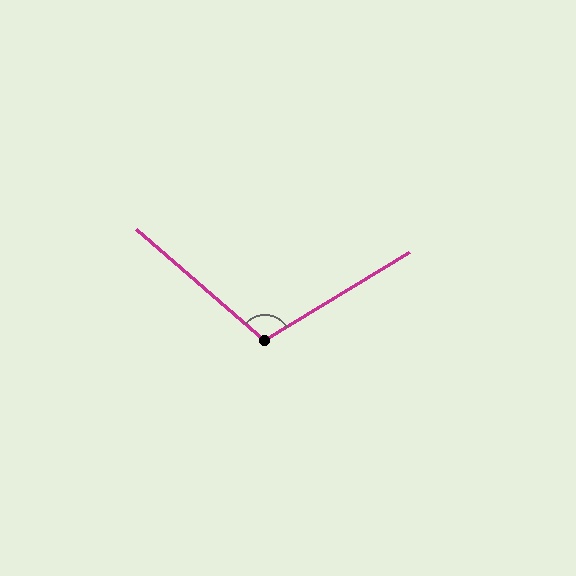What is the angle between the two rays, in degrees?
Approximately 108 degrees.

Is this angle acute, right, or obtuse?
It is obtuse.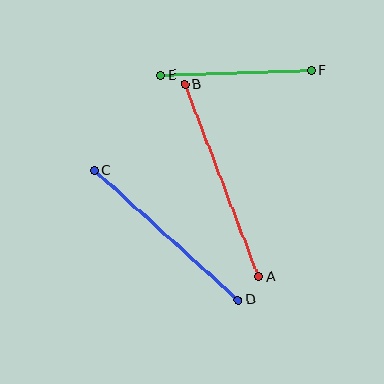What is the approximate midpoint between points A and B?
The midpoint is at approximately (222, 180) pixels.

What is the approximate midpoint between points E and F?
The midpoint is at approximately (236, 73) pixels.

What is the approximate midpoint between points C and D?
The midpoint is at approximately (166, 235) pixels.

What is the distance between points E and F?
The distance is approximately 150 pixels.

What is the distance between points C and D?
The distance is approximately 193 pixels.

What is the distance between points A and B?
The distance is approximately 206 pixels.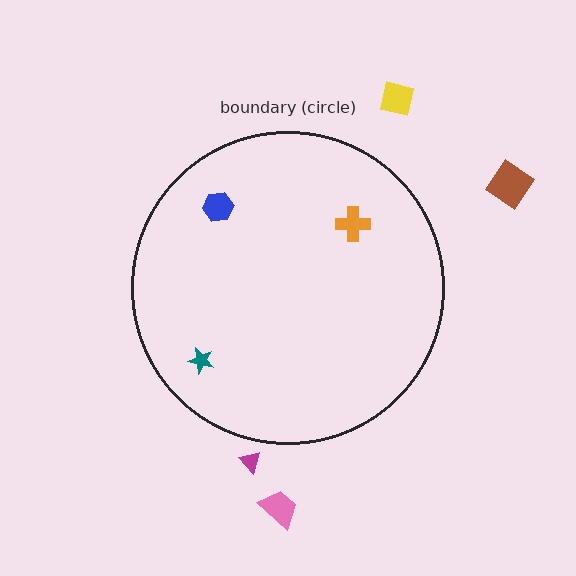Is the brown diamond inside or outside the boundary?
Outside.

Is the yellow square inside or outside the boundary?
Outside.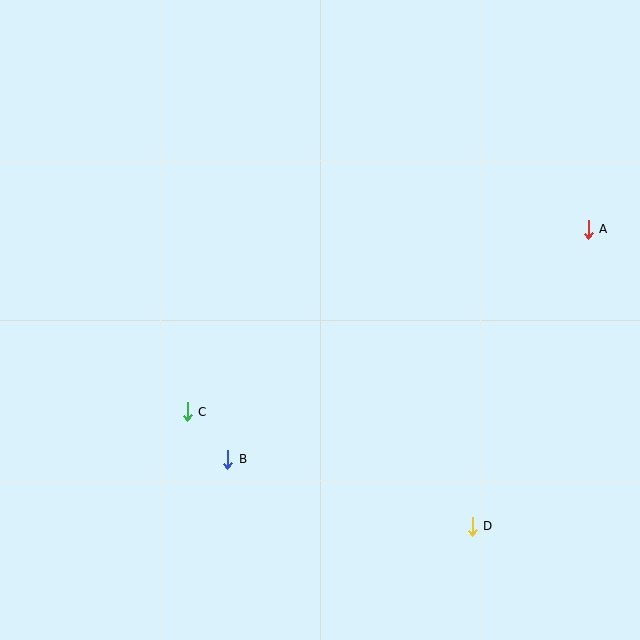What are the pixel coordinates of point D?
Point D is at (472, 526).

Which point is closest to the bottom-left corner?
Point B is closest to the bottom-left corner.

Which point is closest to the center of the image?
Point C at (187, 412) is closest to the center.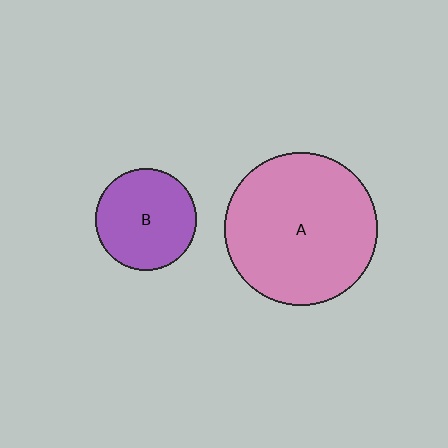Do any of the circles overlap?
No, none of the circles overlap.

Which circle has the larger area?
Circle A (pink).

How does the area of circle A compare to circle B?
Approximately 2.3 times.